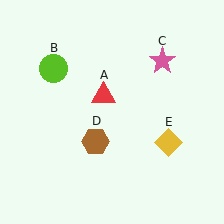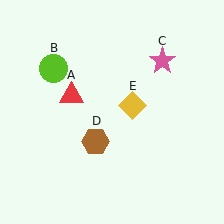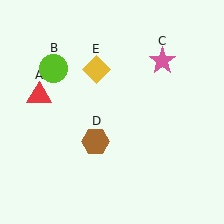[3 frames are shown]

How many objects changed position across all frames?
2 objects changed position: red triangle (object A), yellow diamond (object E).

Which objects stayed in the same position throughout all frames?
Lime circle (object B) and pink star (object C) and brown hexagon (object D) remained stationary.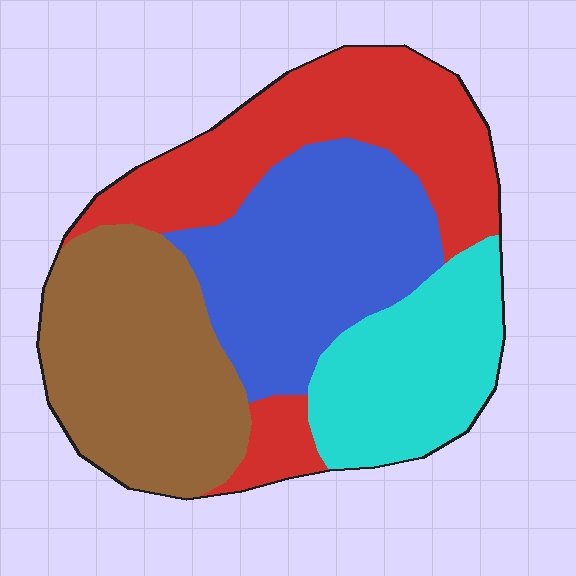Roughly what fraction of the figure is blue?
Blue covers 26% of the figure.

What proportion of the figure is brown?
Brown covers about 25% of the figure.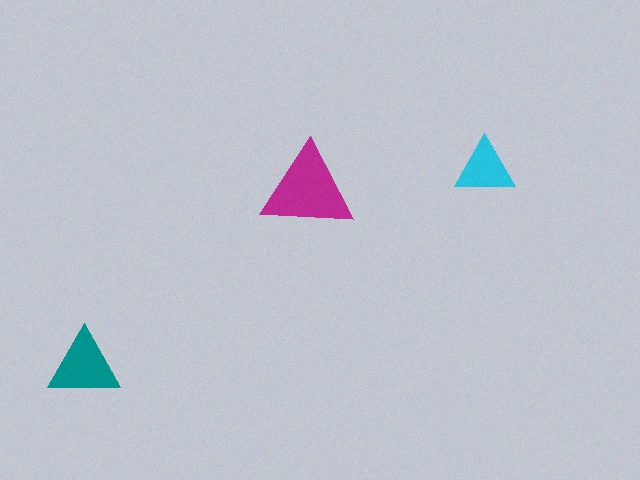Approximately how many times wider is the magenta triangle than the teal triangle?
About 1.5 times wider.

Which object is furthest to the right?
The cyan triangle is rightmost.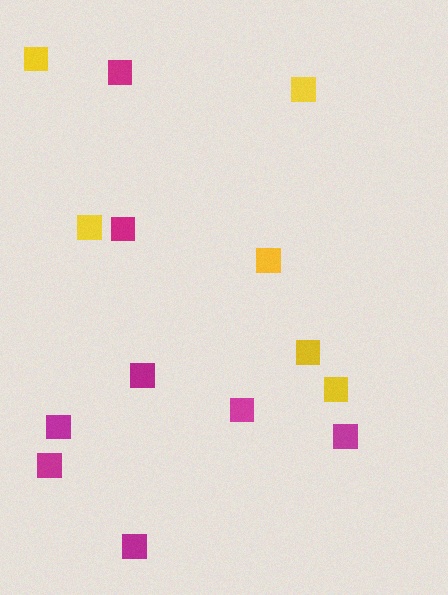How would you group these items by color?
There are 2 groups: one group of yellow squares (6) and one group of magenta squares (8).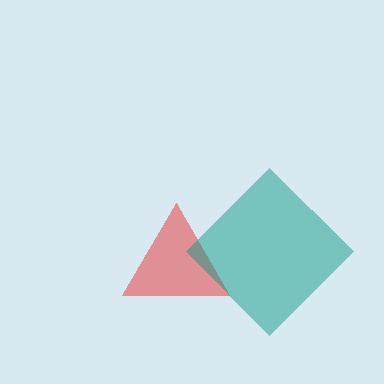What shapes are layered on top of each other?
The layered shapes are: a red triangle, a teal diamond.